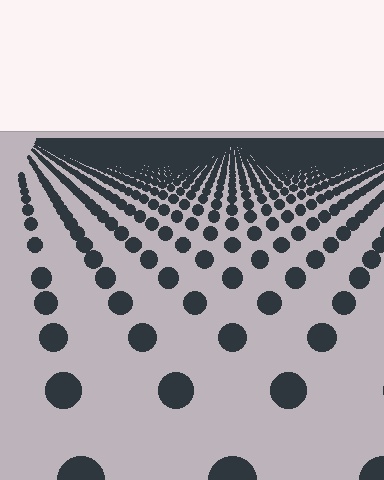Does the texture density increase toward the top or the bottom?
Density increases toward the top.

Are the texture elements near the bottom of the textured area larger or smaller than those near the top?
Larger. Near the bottom, elements are closer to the viewer and appear at a bigger on-screen size.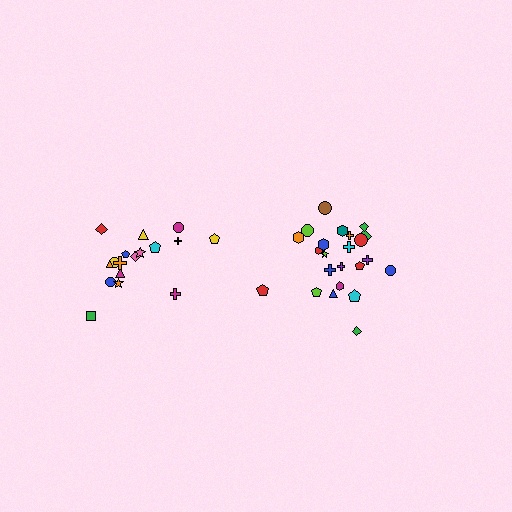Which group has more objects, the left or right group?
The right group.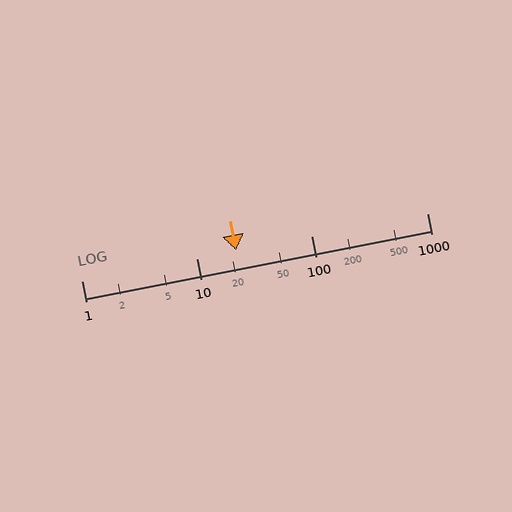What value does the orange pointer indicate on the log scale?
The pointer indicates approximately 22.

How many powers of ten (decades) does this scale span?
The scale spans 3 decades, from 1 to 1000.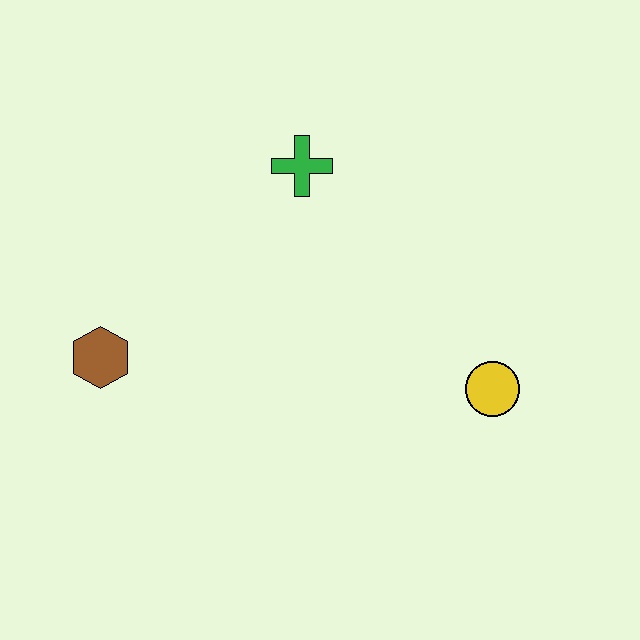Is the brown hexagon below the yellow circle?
No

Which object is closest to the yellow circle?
The green cross is closest to the yellow circle.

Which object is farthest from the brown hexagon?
The yellow circle is farthest from the brown hexagon.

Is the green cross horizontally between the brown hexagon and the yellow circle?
Yes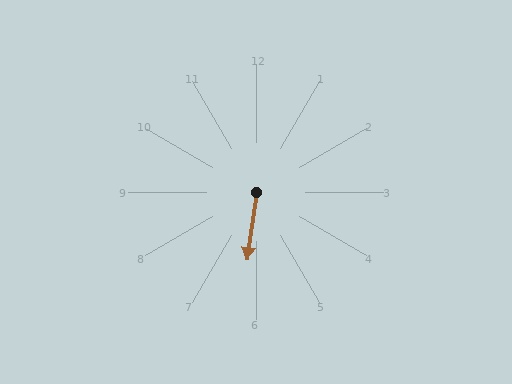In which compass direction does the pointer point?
South.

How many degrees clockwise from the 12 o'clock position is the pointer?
Approximately 188 degrees.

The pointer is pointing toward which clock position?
Roughly 6 o'clock.